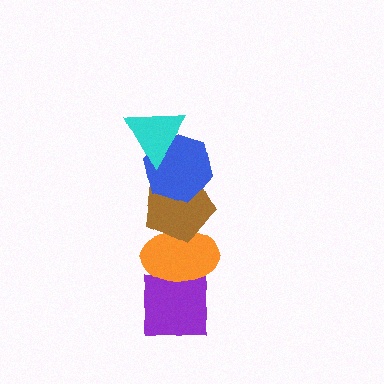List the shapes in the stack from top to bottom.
From top to bottom: the cyan triangle, the blue hexagon, the brown pentagon, the orange ellipse, the purple square.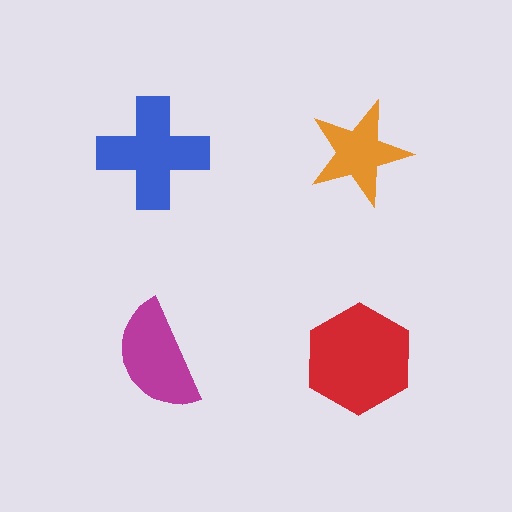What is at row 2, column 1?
A magenta semicircle.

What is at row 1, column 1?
A blue cross.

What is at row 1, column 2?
An orange star.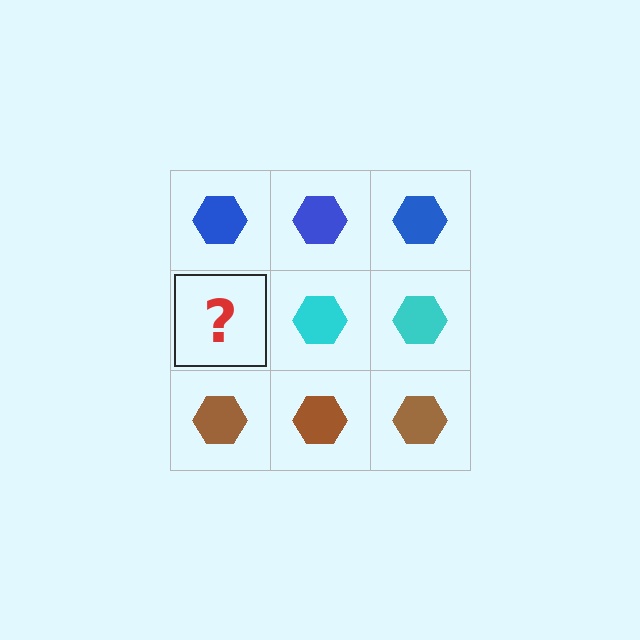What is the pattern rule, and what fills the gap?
The rule is that each row has a consistent color. The gap should be filled with a cyan hexagon.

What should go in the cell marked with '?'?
The missing cell should contain a cyan hexagon.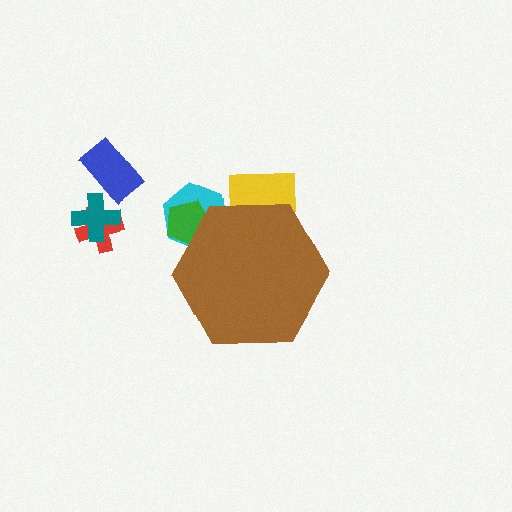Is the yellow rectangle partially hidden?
Yes, the yellow rectangle is partially hidden behind the brown hexagon.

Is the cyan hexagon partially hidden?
Yes, the cyan hexagon is partially hidden behind the brown hexagon.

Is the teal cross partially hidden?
No, the teal cross is fully visible.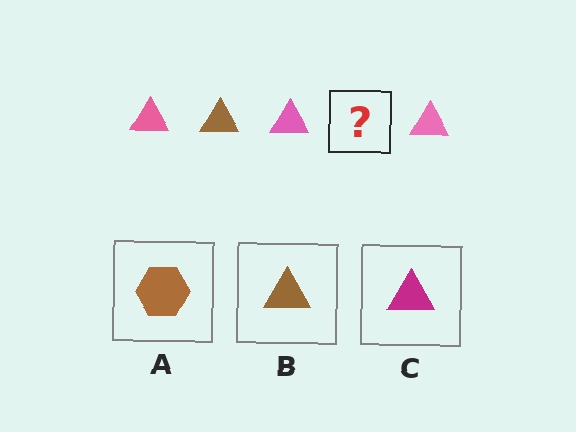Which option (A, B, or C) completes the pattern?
B.